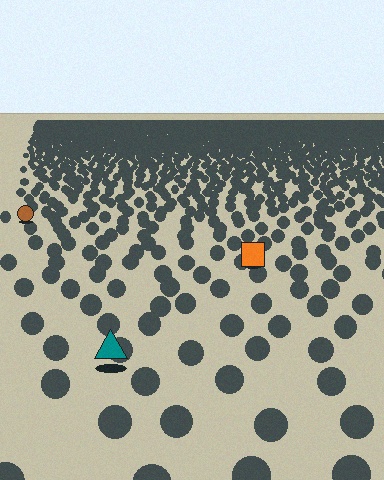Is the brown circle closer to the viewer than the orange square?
No. The orange square is closer — you can tell from the texture gradient: the ground texture is coarser near it.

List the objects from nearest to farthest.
From nearest to farthest: the teal triangle, the orange square, the brown circle.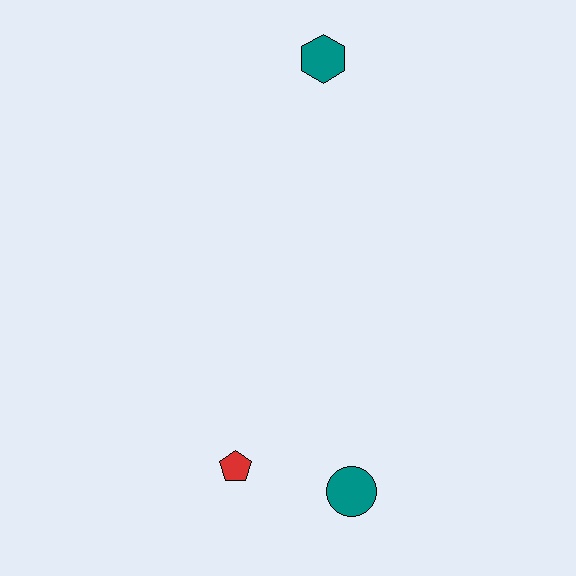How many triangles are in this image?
There are no triangles.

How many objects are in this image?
There are 3 objects.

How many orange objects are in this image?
There are no orange objects.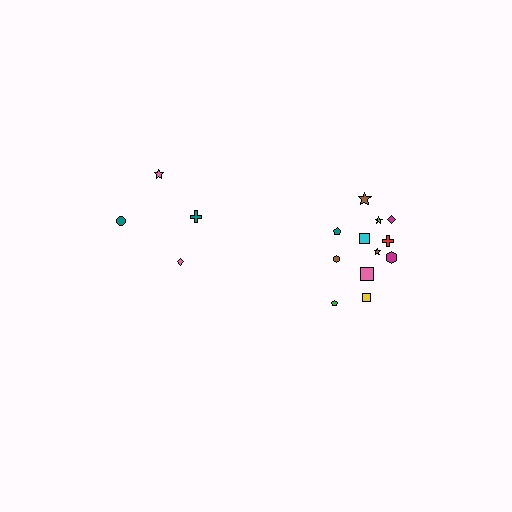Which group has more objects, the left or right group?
The right group.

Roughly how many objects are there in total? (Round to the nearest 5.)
Roughly 15 objects in total.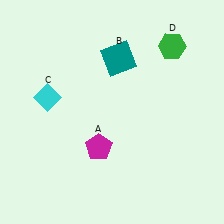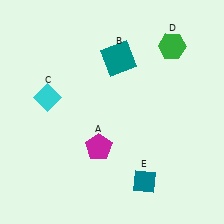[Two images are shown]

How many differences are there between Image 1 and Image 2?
There is 1 difference between the two images.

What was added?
A teal diamond (E) was added in Image 2.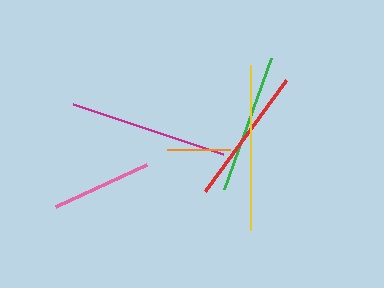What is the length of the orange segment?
The orange segment is approximately 63 pixels long.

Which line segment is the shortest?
The orange line is the shortest at approximately 63 pixels.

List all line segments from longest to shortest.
From longest to shortest: yellow, magenta, green, red, pink, orange.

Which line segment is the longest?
The yellow line is the longest at approximately 165 pixels.